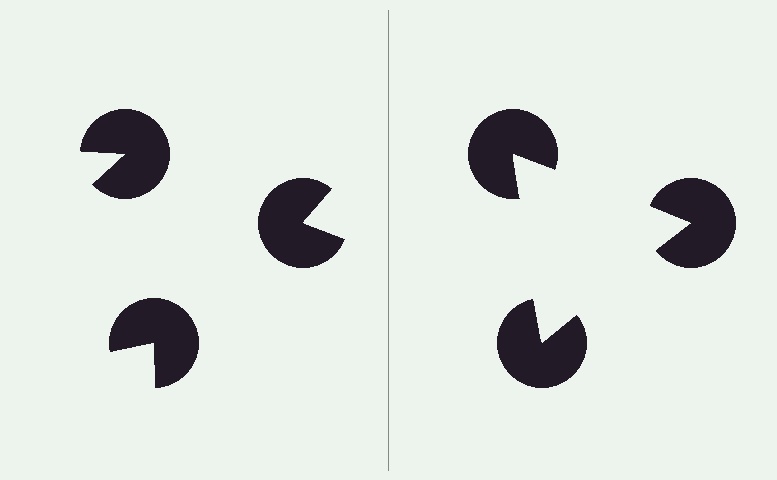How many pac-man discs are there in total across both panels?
6 — 3 on each side.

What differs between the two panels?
The pac-man discs are positioned identically on both sides; only the wedge orientations differ. On the right they align to a triangle; on the left they are misaligned.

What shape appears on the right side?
An illusory triangle.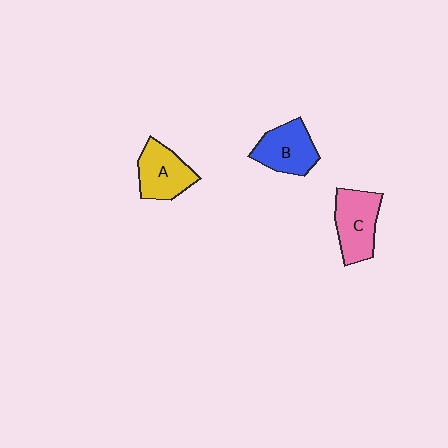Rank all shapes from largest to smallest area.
From largest to smallest: C (pink), B (blue), A (yellow).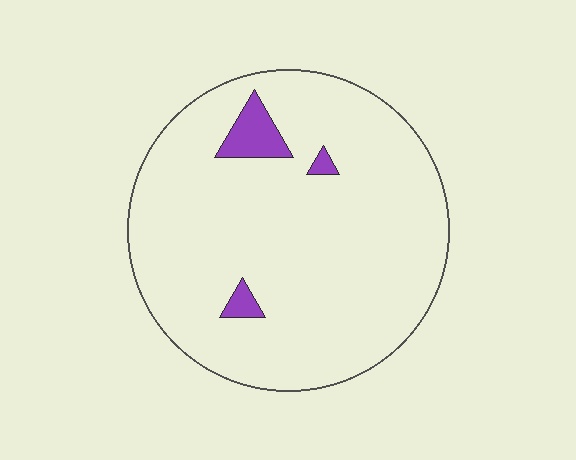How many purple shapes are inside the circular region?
3.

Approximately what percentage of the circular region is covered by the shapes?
Approximately 5%.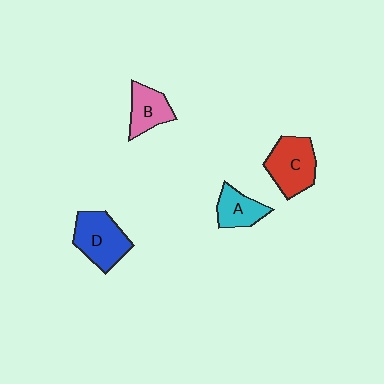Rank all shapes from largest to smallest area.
From largest to smallest: D (blue), C (red), B (pink), A (cyan).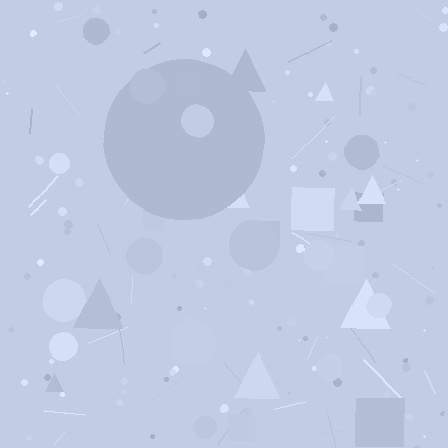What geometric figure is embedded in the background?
A circle is embedded in the background.